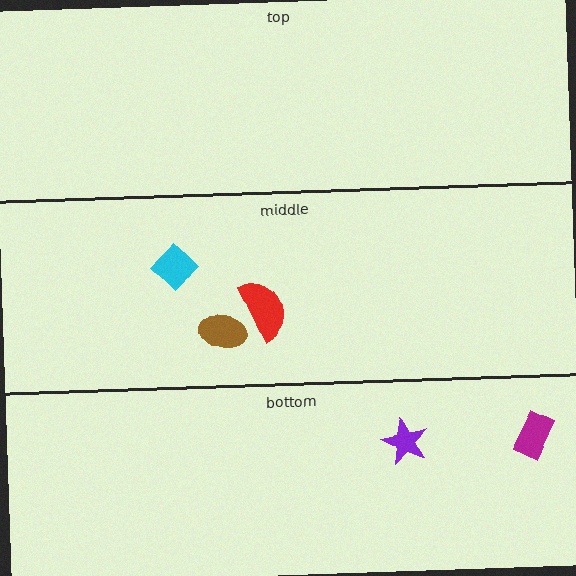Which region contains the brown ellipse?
The middle region.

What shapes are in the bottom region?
The magenta rectangle, the purple star.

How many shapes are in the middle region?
3.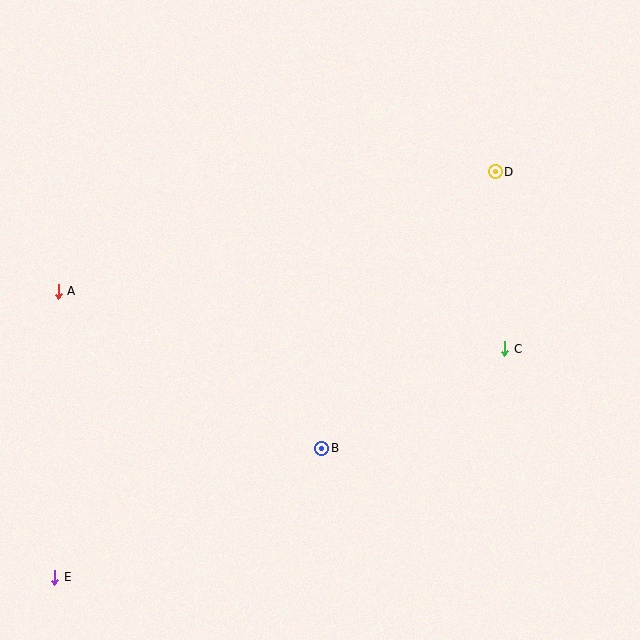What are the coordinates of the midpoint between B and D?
The midpoint between B and D is at (408, 310).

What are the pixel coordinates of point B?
Point B is at (322, 448).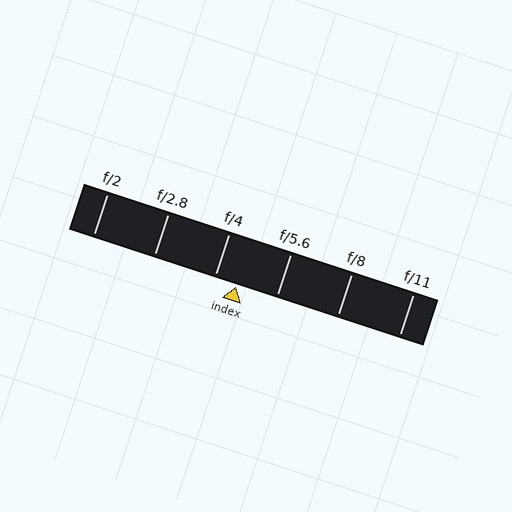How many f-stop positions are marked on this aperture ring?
There are 6 f-stop positions marked.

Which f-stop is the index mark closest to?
The index mark is closest to f/4.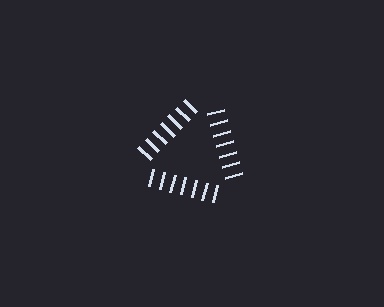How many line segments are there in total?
21 — 7 along each of the 3 edges.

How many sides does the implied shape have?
3 sides — the line-ends trace a triangle.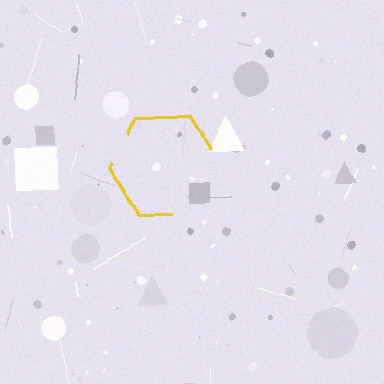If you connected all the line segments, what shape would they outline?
They would outline a hexagon.